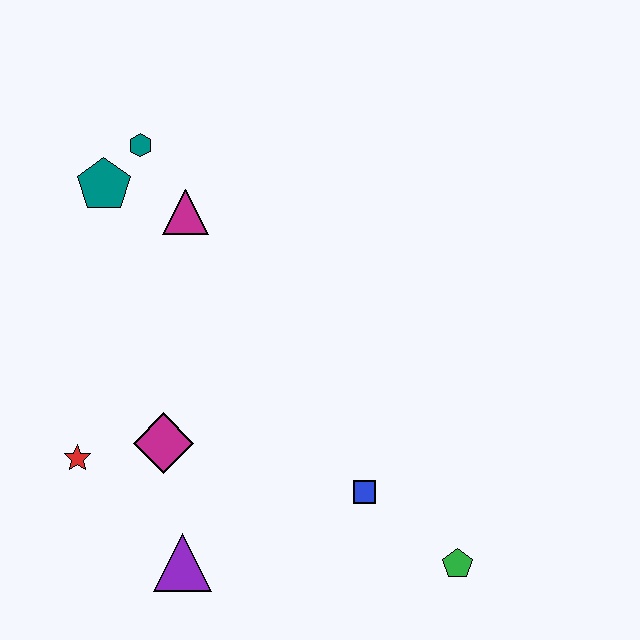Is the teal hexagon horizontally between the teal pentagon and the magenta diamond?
Yes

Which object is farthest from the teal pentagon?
The green pentagon is farthest from the teal pentagon.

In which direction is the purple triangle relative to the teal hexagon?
The purple triangle is below the teal hexagon.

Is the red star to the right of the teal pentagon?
No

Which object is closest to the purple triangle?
The magenta diamond is closest to the purple triangle.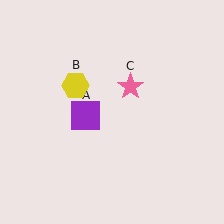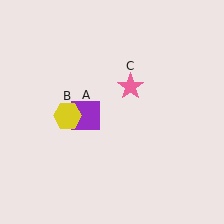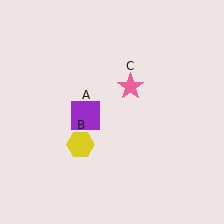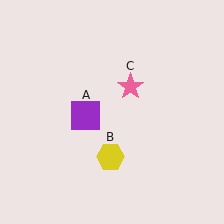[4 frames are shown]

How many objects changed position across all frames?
1 object changed position: yellow hexagon (object B).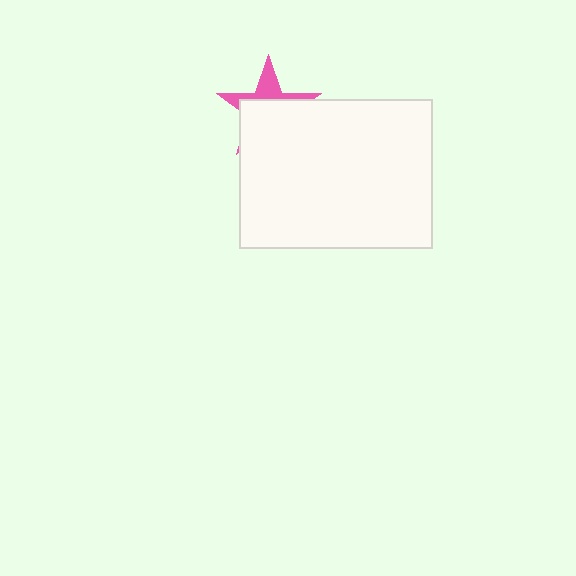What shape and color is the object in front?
The object in front is a white rectangle.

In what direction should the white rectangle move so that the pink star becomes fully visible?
The white rectangle should move down. That is the shortest direction to clear the overlap and leave the pink star fully visible.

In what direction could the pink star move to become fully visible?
The pink star could move up. That would shift it out from behind the white rectangle entirely.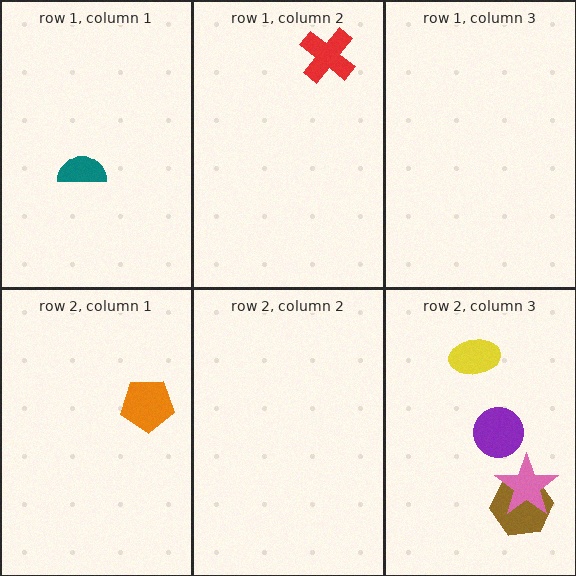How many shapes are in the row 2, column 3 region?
4.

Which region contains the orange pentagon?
The row 2, column 1 region.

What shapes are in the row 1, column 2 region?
The red cross.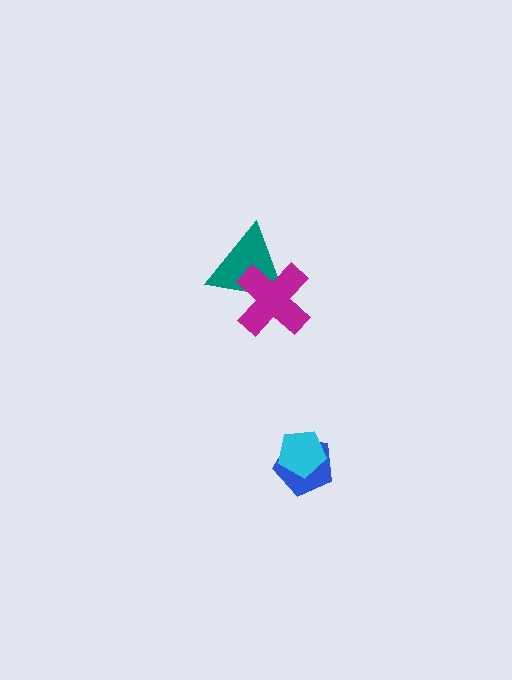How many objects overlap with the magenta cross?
1 object overlaps with the magenta cross.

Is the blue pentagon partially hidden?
Yes, it is partially covered by another shape.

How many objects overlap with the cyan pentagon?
1 object overlaps with the cyan pentagon.